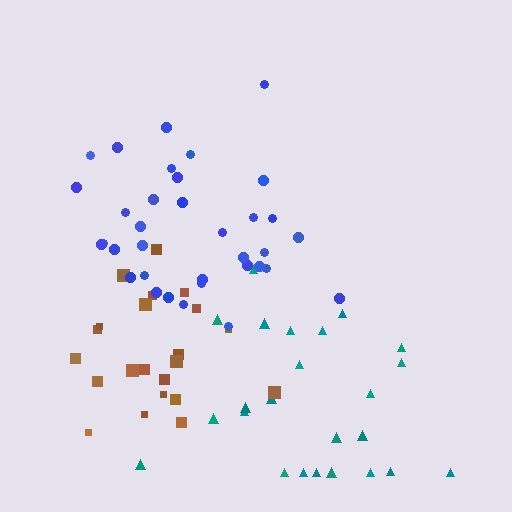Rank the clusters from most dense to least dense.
blue, brown, teal.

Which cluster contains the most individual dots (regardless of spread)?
Blue (35).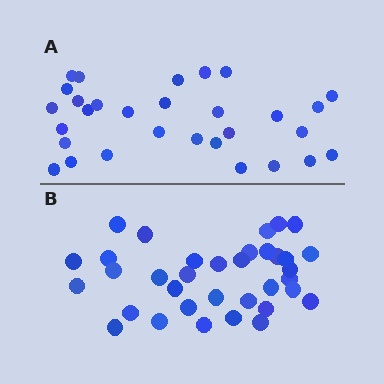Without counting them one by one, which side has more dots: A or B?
Region B (the bottom region) has more dots.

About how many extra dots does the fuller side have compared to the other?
Region B has about 5 more dots than region A.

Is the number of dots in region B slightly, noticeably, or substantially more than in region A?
Region B has only slightly more — the two regions are fairly close. The ratio is roughly 1.2 to 1.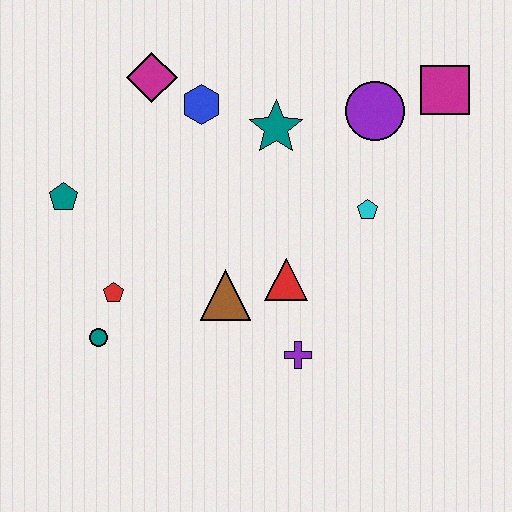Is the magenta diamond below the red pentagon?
No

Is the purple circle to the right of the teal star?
Yes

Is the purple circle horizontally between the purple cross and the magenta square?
Yes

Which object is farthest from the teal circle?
The magenta square is farthest from the teal circle.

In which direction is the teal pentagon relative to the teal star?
The teal pentagon is to the left of the teal star.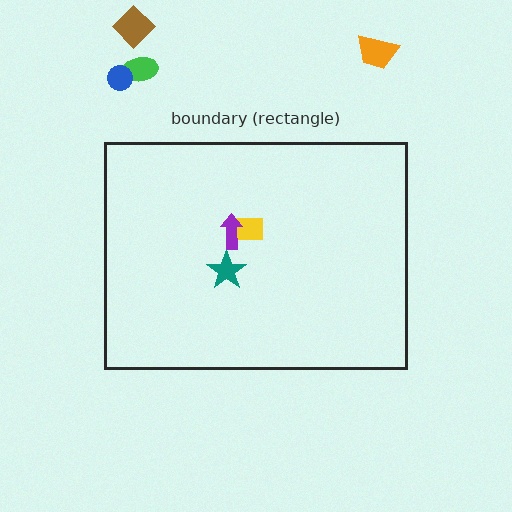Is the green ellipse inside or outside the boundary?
Outside.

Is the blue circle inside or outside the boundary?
Outside.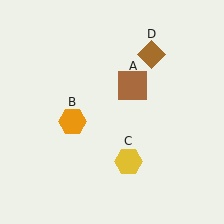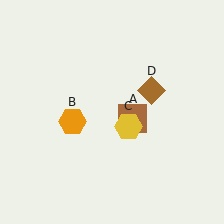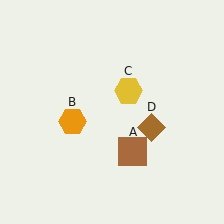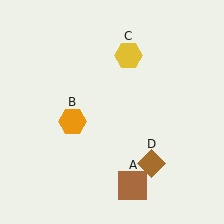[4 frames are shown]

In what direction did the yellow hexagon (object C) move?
The yellow hexagon (object C) moved up.